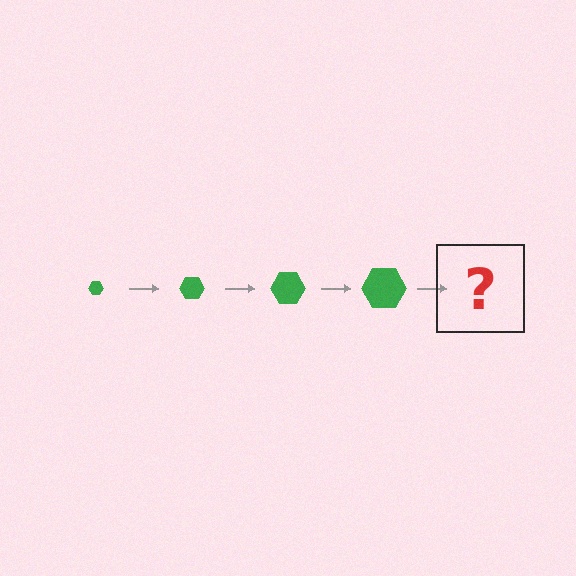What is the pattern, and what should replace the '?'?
The pattern is that the hexagon gets progressively larger each step. The '?' should be a green hexagon, larger than the previous one.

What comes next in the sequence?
The next element should be a green hexagon, larger than the previous one.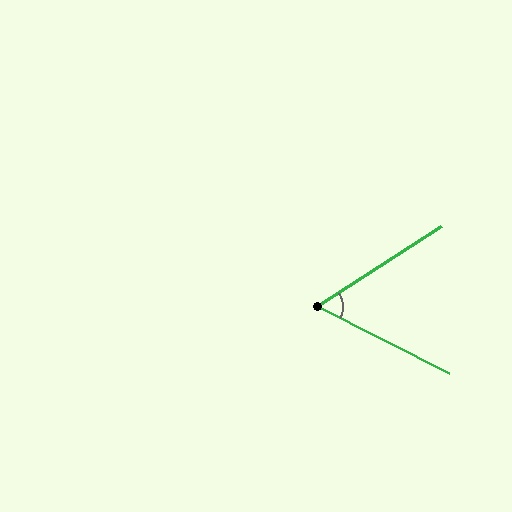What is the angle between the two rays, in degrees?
Approximately 60 degrees.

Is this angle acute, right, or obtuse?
It is acute.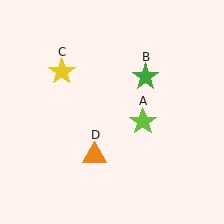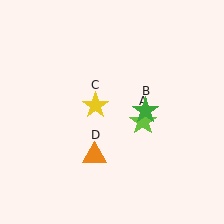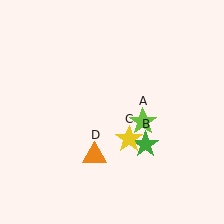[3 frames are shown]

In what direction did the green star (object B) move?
The green star (object B) moved down.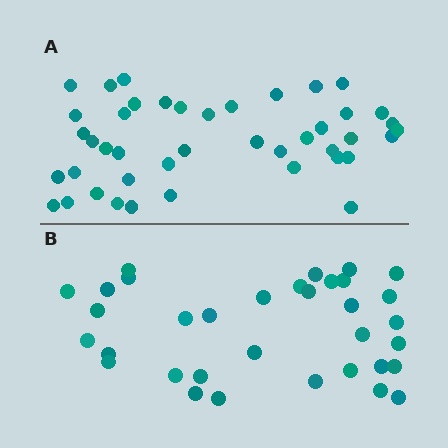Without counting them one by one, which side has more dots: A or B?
Region A (the top region) has more dots.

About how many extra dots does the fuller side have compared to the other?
Region A has roughly 8 or so more dots than region B.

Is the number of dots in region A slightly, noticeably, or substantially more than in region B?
Region A has noticeably more, but not dramatically so. The ratio is roughly 1.3 to 1.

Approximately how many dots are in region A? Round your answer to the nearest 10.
About 40 dots. (The exact count is 43, which rounds to 40.)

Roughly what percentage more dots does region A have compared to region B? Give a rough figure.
About 25% more.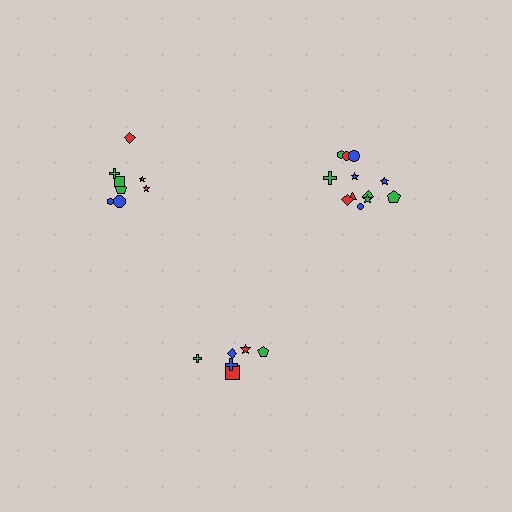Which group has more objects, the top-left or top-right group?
The top-right group.